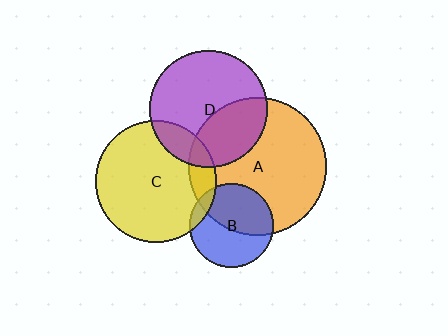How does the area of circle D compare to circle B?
Approximately 2.0 times.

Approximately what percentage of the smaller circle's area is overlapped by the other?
Approximately 35%.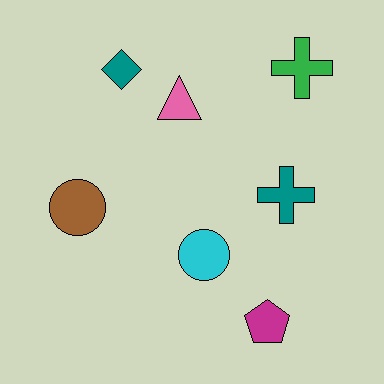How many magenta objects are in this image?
There is 1 magenta object.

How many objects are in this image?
There are 7 objects.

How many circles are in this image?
There are 2 circles.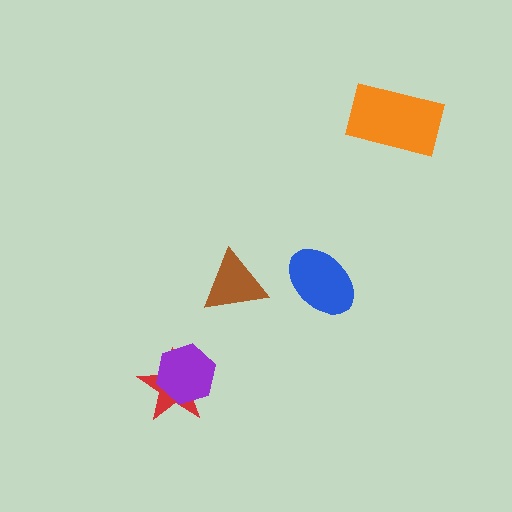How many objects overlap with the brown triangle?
0 objects overlap with the brown triangle.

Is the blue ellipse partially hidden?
No, no other shape covers it.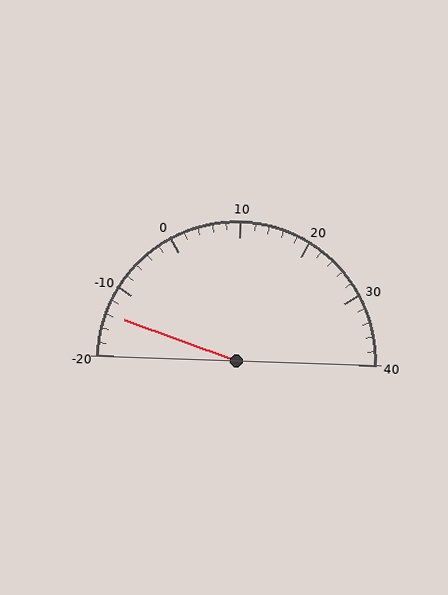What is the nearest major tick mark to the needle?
The nearest major tick mark is -10.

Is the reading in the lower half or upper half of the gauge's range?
The reading is in the lower half of the range (-20 to 40).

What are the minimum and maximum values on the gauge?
The gauge ranges from -20 to 40.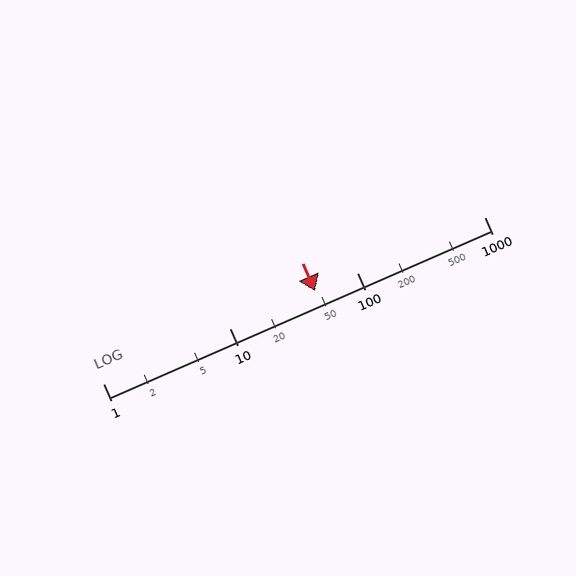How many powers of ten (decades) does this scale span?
The scale spans 3 decades, from 1 to 1000.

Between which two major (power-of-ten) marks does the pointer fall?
The pointer is between 10 and 100.